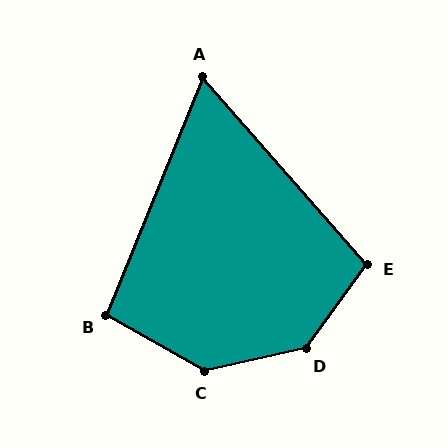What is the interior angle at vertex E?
Approximately 103 degrees (obtuse).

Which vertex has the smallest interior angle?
A, at approximately 63 degrees.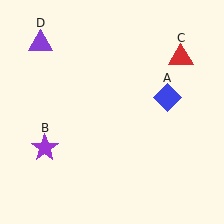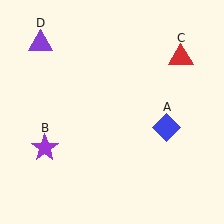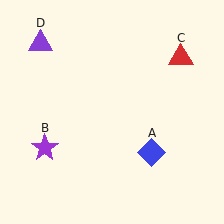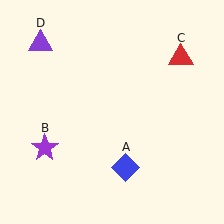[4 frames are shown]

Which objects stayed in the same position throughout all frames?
Purple star (object B) and red triangle (object C) and purple triangle (object D) remained stationary.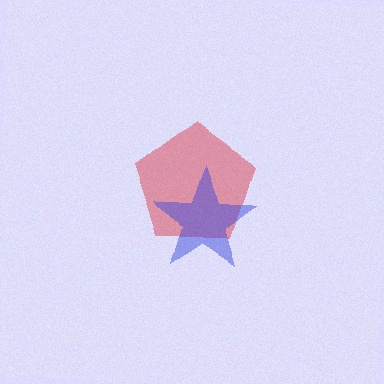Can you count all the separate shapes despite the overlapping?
Yes, there are 2 separate shapes.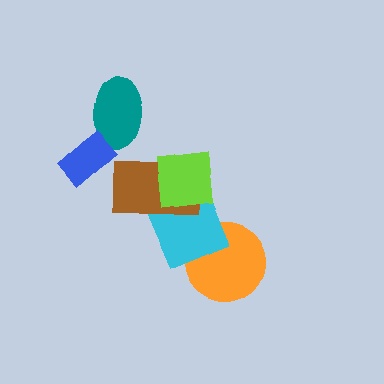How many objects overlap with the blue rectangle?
1 object overlaps with the blue rectangle.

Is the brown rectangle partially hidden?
Yes, it is partially covered by another shape.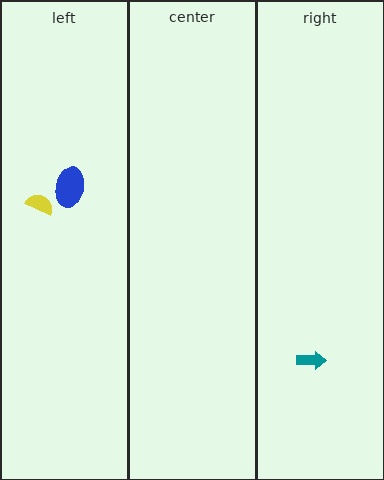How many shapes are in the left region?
2.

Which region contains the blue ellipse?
The left region.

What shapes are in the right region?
The teal arrow.